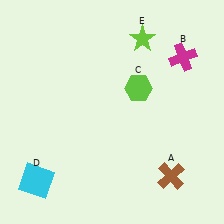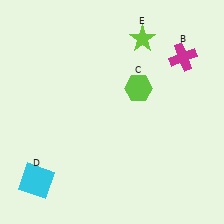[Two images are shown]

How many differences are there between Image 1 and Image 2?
There is 1 difference between the two images.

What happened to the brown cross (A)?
The brown cross (A) was removed in Image 2. It was in the bottom-right area of Image 1.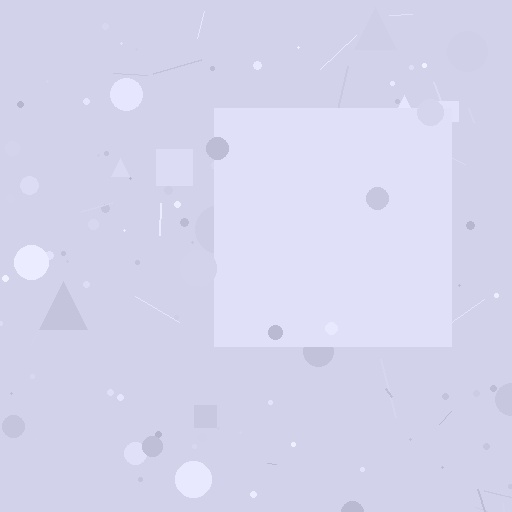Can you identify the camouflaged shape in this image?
The camouflaged shape is a square.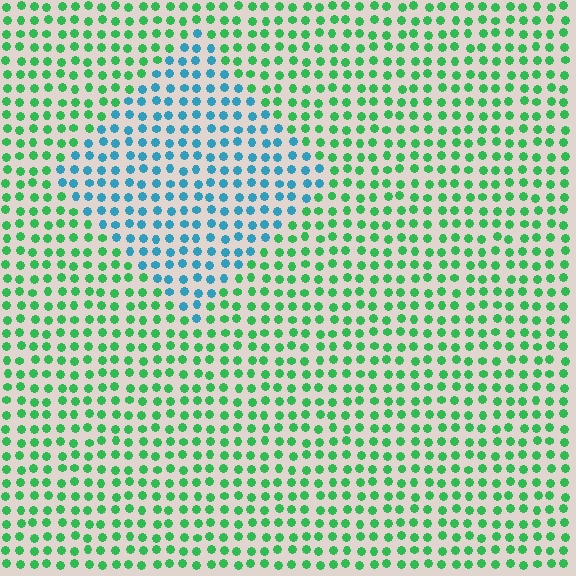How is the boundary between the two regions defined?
The boundary is defined purely by a slight shift in hue (about 58 degrees). Spacing, size, and orientation are identical on both sides.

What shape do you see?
I see a diamond.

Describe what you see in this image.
The image is filled with small green elements in a uniform arrangement. A diamond-shaped region is visible where the elements are tinted to a slightly different hue, forming a subtle color boundary.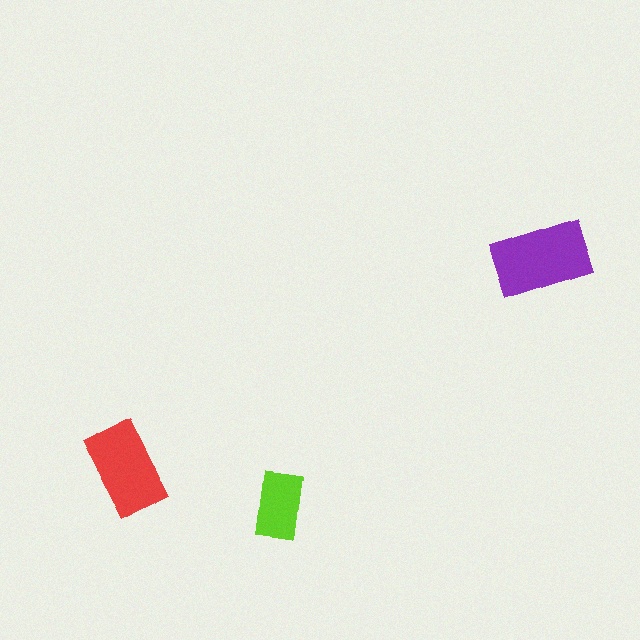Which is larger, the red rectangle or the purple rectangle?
The purple one.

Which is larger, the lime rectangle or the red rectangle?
The red one.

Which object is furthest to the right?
The purple rectangle is rightmost.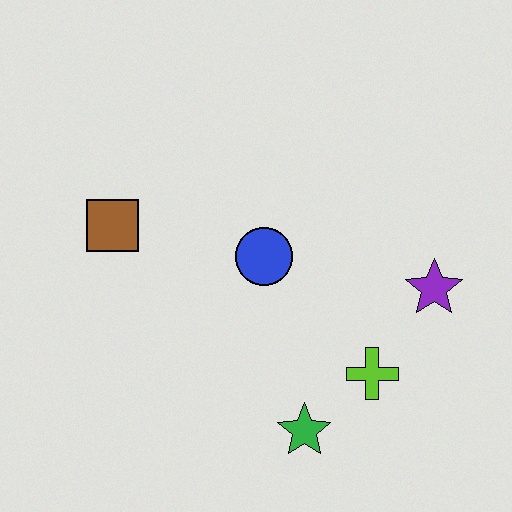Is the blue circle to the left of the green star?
Yes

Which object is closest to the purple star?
The lime cross is closest to the purple star.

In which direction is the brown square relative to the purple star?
The brown square is to the left of the purple star.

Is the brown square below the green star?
No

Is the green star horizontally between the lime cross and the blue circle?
Yes